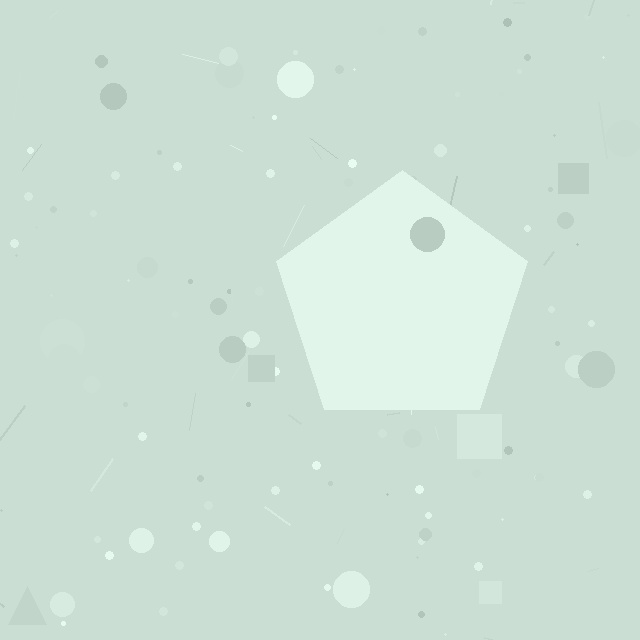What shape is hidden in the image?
A pentagon is hidden in the image.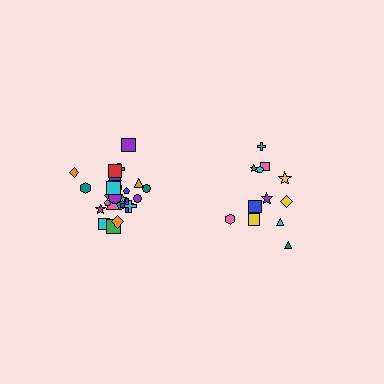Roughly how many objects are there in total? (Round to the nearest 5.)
Roughly 35 objects in total.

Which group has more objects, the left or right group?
The left group.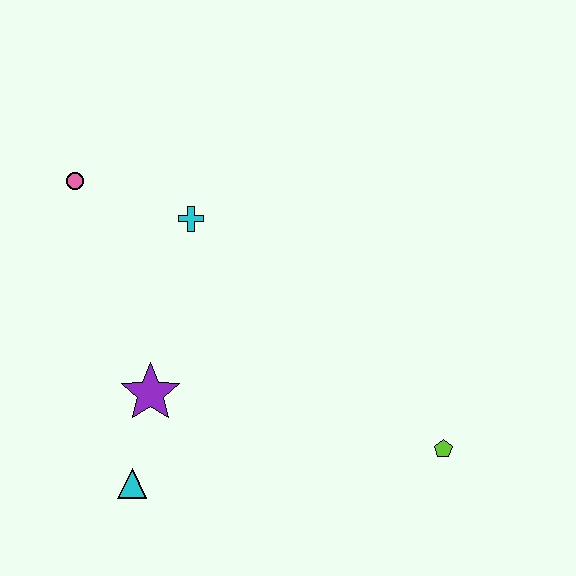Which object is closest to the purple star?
The cyan triangle is closest to the purple star.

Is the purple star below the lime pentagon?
No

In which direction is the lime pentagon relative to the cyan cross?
The lime pentagon is to the right of the cyan cross.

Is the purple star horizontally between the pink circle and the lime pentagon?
Yes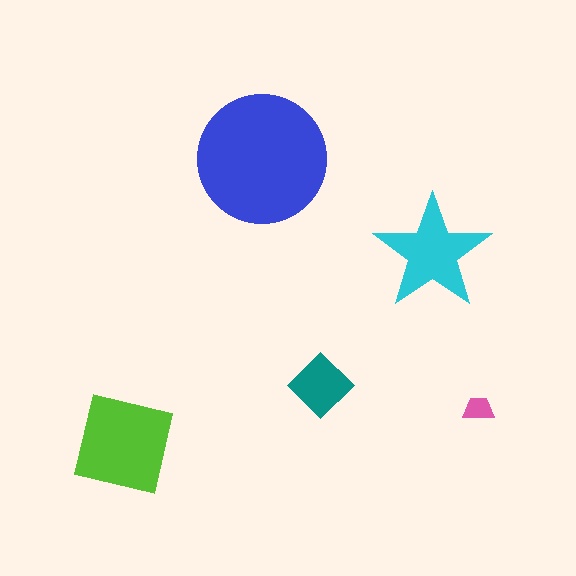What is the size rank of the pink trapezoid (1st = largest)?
5th.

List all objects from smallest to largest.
The pink trapezoid, the teal diamond, the cyan star, the lime square, the blue circle.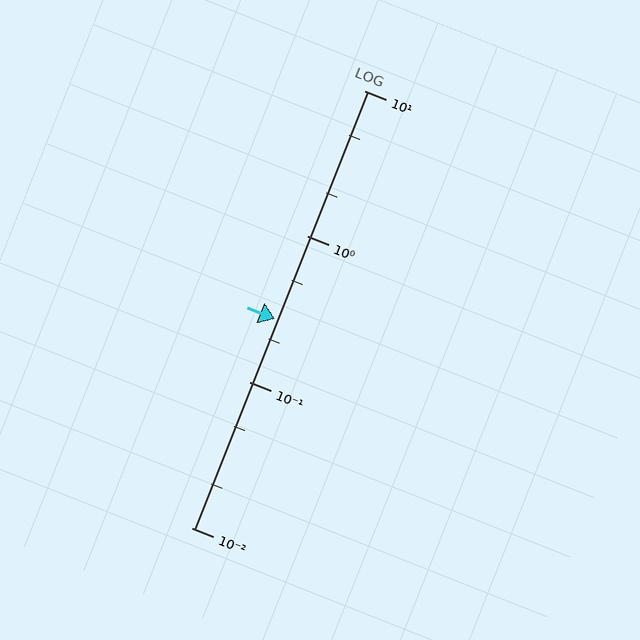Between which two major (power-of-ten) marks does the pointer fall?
The pointer is between 0.1 and 1.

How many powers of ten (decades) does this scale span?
The scale spans 3 decades, from 0.01 to 10.